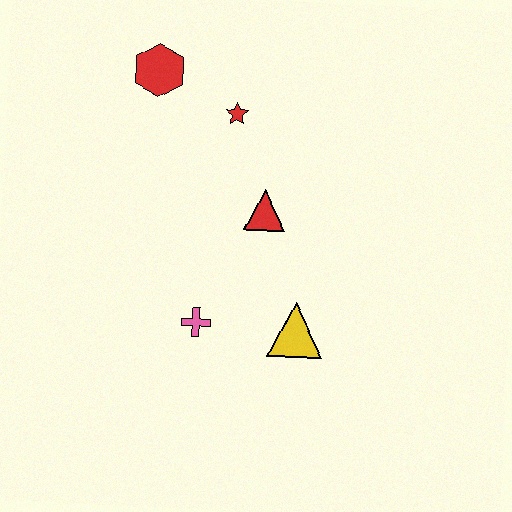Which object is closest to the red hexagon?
The red star is closest to the red hexagon.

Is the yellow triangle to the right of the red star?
Yes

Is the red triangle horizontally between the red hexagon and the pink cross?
No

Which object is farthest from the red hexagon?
The yellow triangle is farthest from the red hexagon.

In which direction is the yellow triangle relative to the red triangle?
The yellow triangle is below the red triangle.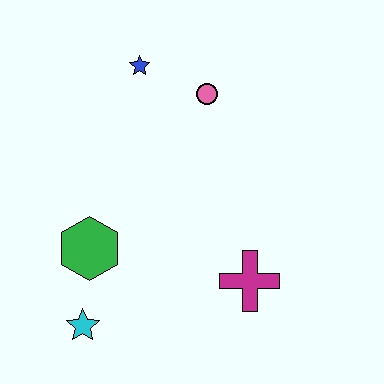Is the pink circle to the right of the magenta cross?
No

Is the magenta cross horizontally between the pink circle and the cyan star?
No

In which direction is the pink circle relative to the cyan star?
The pink circle is above the cyan star.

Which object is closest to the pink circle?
The blue star is closest to the pink circle.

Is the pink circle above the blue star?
No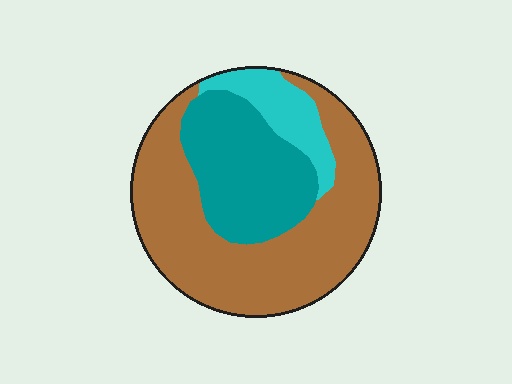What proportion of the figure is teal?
Teal covers around 30% of the figure.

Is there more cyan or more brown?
Brown.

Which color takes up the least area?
Cyan, at roughly 10%.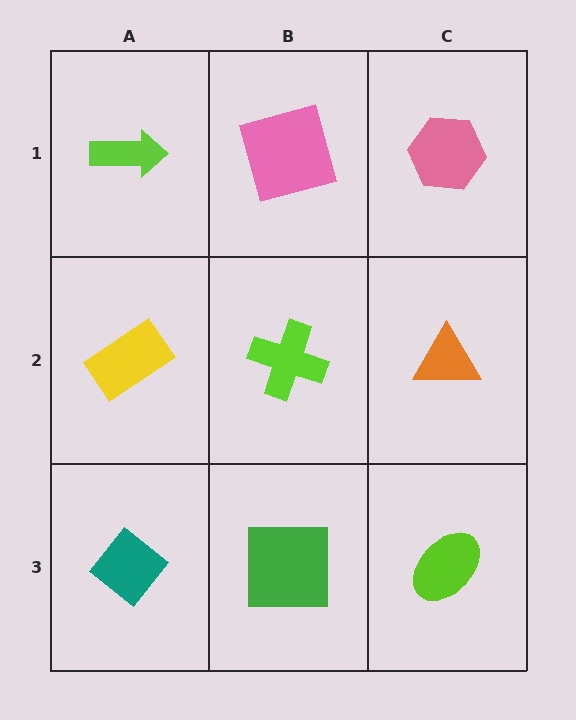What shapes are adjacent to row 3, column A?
A yellow rectangle (row 2, column A), a green square (row 3, column B).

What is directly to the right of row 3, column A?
A green square.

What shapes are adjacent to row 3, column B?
A lime cross (row 2, column B), a teal diamond (row 3, column A), a lime ellipse (row 3, column C).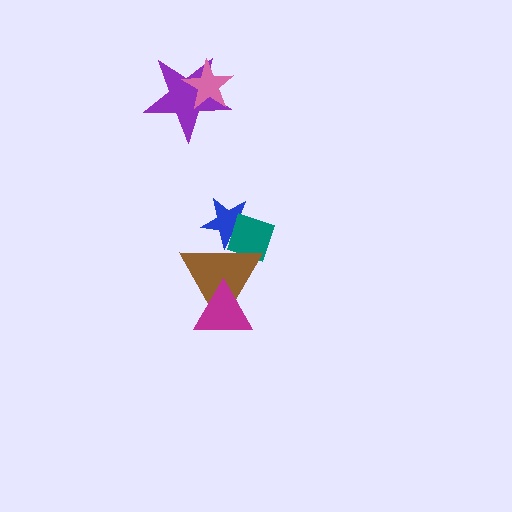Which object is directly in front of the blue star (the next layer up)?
The teal diamond is directly in front of the blue star.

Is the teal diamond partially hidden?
Yes, it is partially covered by another shape.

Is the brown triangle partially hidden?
Yes, it is partially covered by another shape.